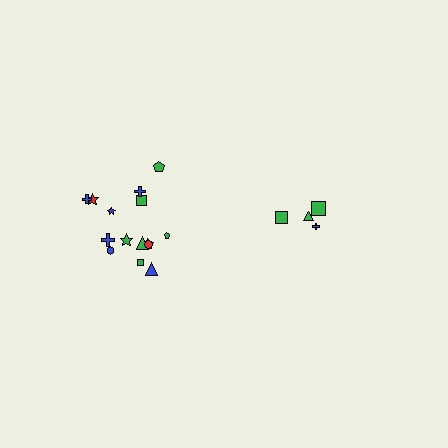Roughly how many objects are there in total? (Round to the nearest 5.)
Roughly 20 objects in total.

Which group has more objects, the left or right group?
The left group.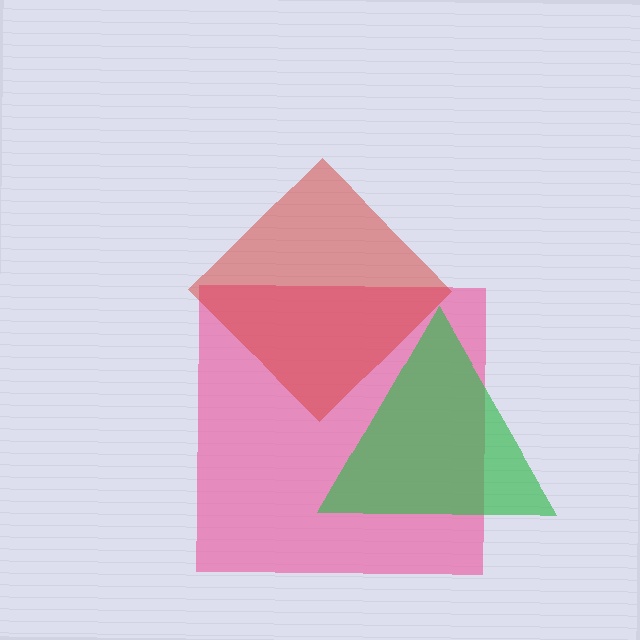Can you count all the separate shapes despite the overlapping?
Yes, there are 3 separate shapes.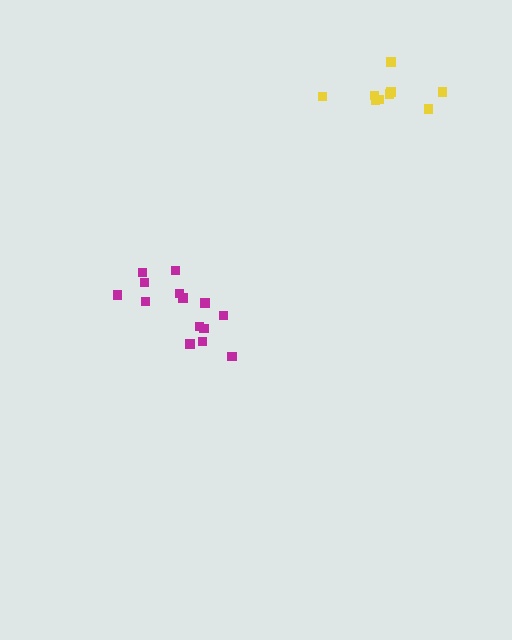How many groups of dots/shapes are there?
There are 2 groups.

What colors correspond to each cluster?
The clusters are colored: magenta, yellow.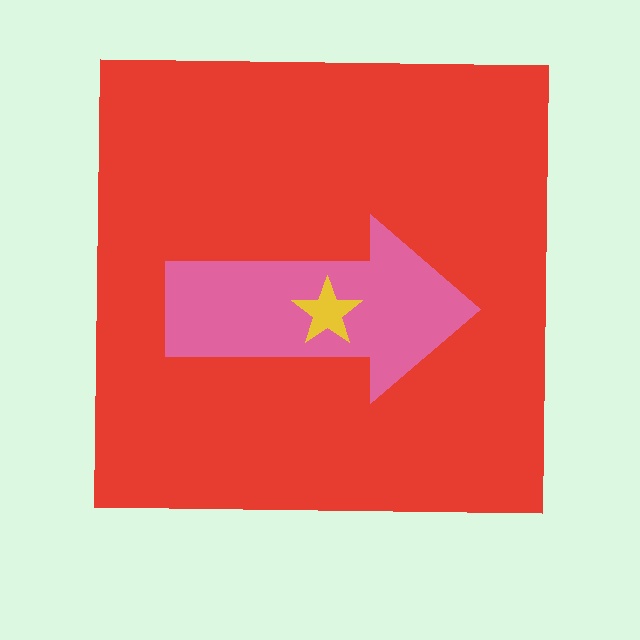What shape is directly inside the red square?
The pink arrow.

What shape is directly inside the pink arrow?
The yellow star.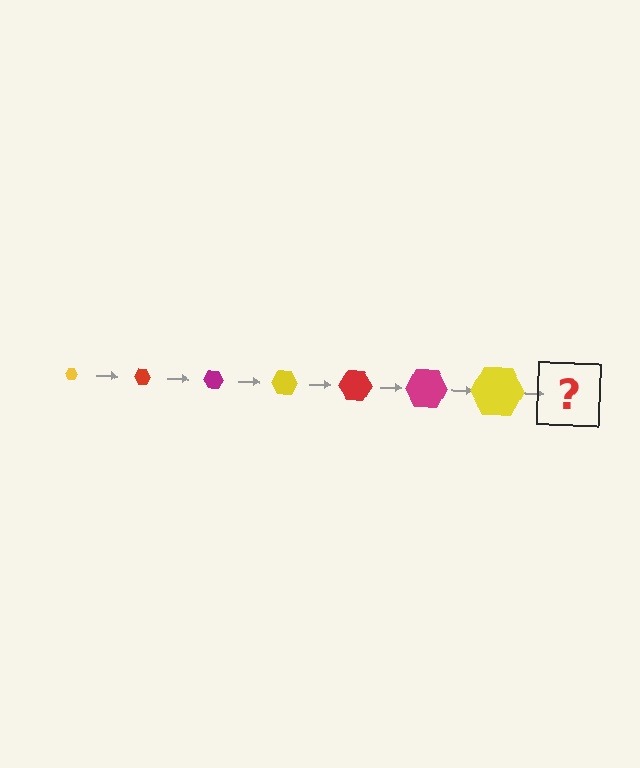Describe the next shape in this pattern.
It should be a red hexagon, larger than the previous one.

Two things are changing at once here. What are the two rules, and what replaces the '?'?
The two rules are that the hexagon grows larger each step and the color cycles through yellow, red, and magenta. The '?' should be a red hexagon, larger than the previous one.